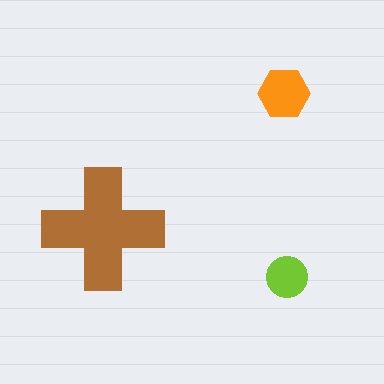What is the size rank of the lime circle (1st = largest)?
3rd.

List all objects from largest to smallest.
The brown cross, the orange hexagon, the lime circle.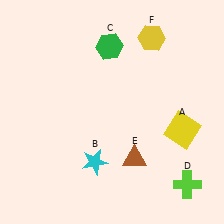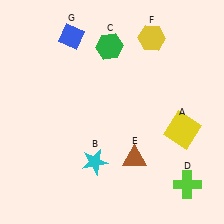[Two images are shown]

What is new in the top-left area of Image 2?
A blue diamond (G) was added in the top-left area of Image 2.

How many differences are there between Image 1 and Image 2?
There is 1 difference between the two images.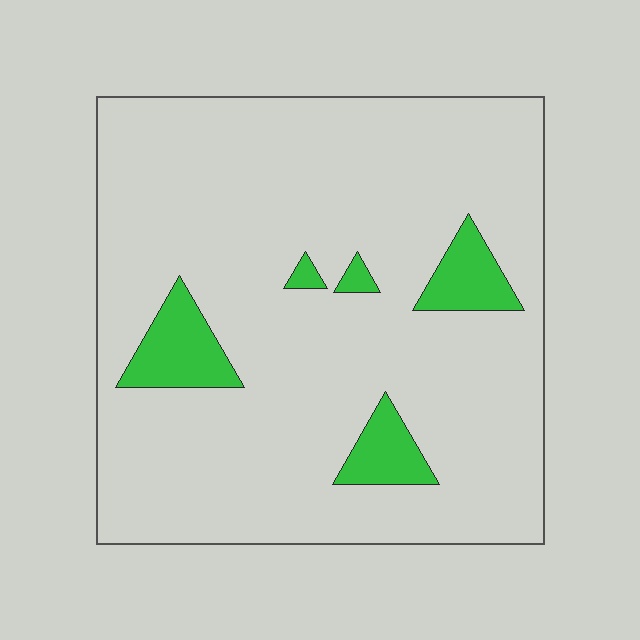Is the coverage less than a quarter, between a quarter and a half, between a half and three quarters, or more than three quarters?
Less than a quarter.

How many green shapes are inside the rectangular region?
5.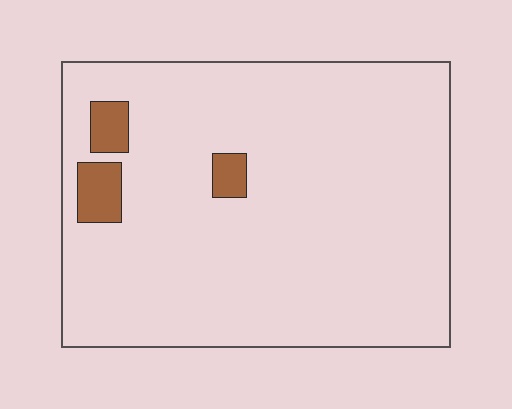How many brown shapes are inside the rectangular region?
3.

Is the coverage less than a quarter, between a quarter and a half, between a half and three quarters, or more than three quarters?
Less than a quarter.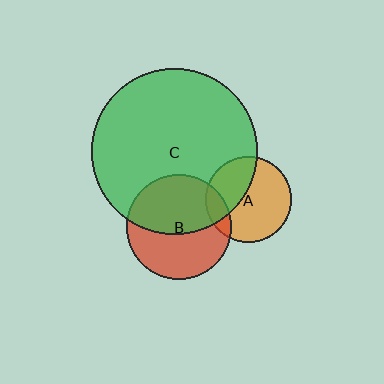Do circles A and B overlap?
Yes.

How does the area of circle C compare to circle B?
Approximately 2.5 times.